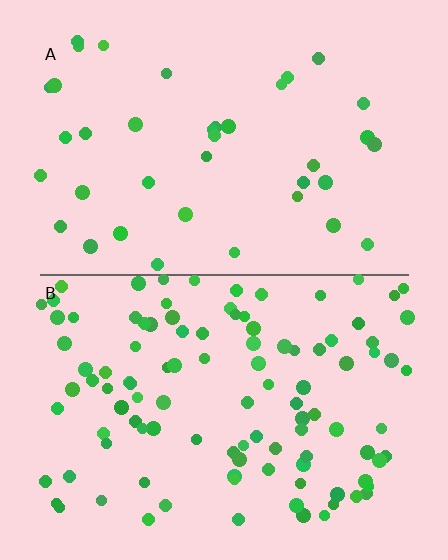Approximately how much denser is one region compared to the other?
Approximately 2.8× — region B over region A.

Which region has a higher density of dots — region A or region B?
B (the bottom).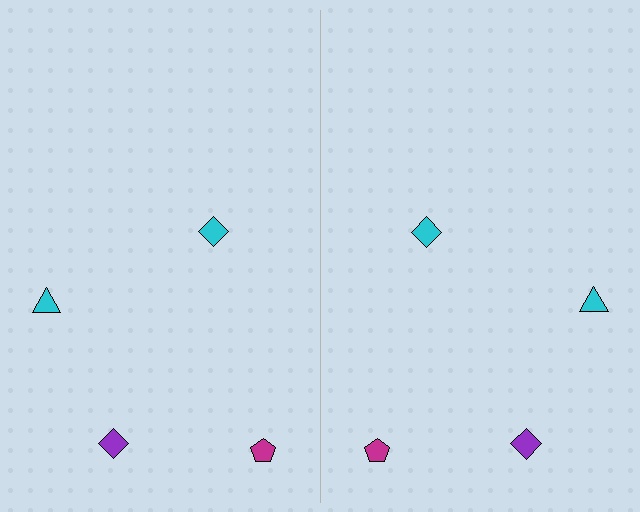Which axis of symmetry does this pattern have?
The pattern has a vertical axis of symmetry running through the center of the image.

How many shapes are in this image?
There are 8 shapes in this image.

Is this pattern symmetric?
Yes, this pattern has bilateral (reflection) symmetry.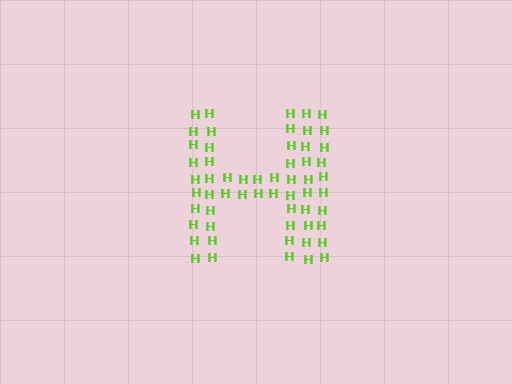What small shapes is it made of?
It is made of small letter H's.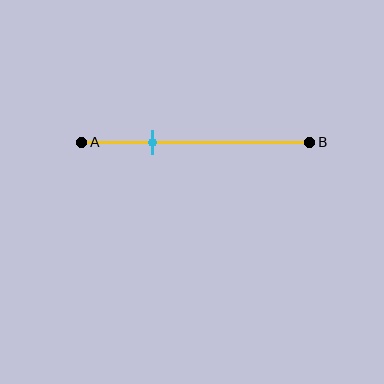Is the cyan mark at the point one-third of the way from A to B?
Yes, the mark is approximately at the one-third point.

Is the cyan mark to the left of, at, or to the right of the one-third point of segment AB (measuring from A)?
The cyan mark is approximately at the one-third point of segment AB.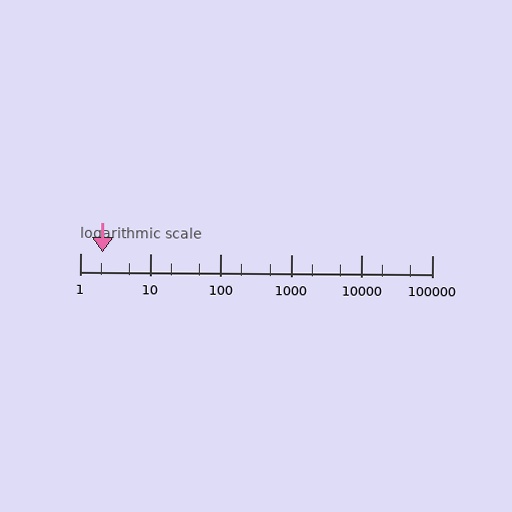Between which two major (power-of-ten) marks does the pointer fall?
The pointer is between 1 and 10.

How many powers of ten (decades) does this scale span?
The scale spans 5 decades, from 1 to 100000.